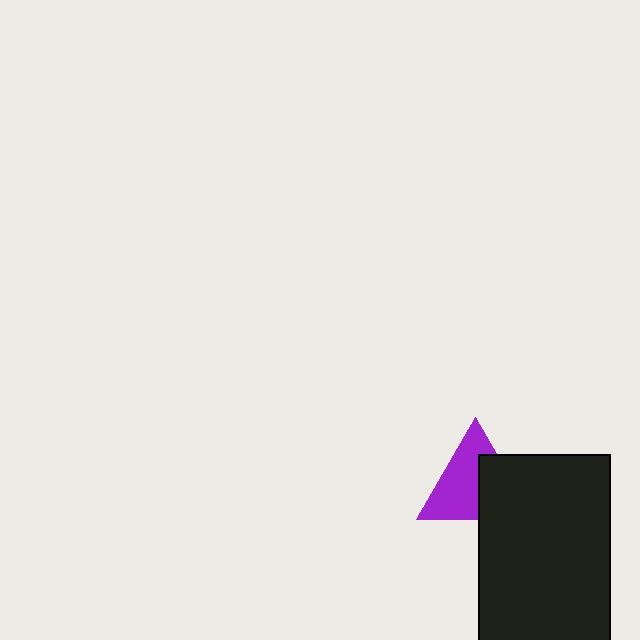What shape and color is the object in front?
The object in front is a black rectangle.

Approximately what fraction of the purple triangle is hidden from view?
Roughly 41% of the purple triangle is hidden behind the black rectangle.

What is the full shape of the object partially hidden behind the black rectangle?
The partially hidden object is a purple triangle.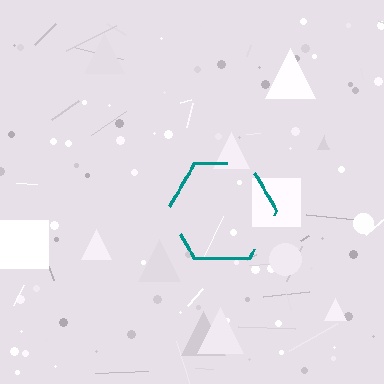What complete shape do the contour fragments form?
The contour fragments form a hexagon.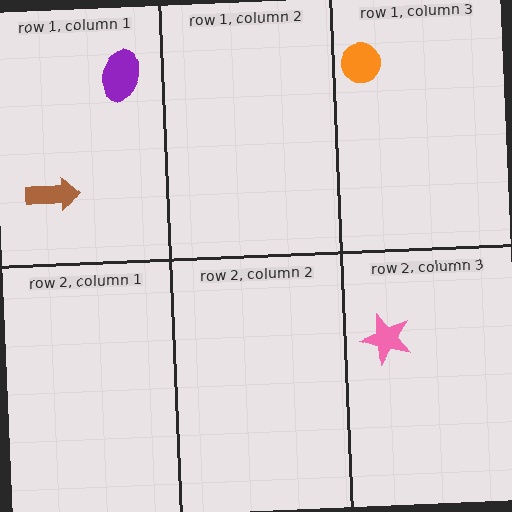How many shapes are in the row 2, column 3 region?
1.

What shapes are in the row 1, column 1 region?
The purple ellipse, the brown arrow.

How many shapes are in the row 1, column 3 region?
1.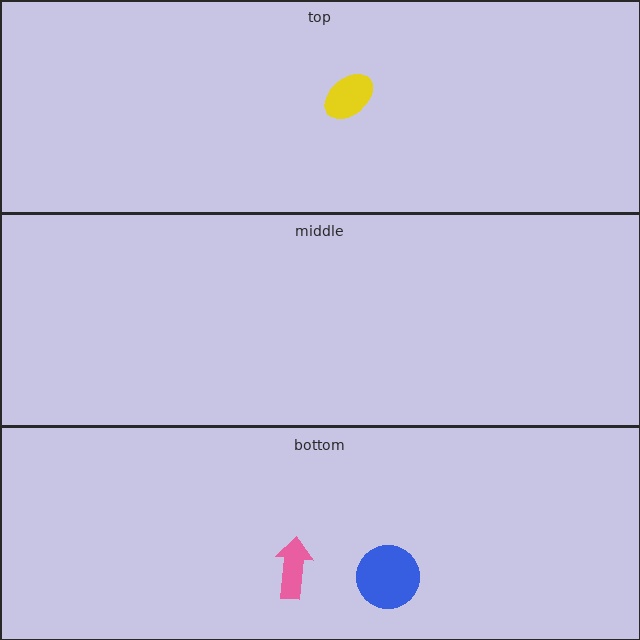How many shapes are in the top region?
1.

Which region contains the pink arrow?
The bottom region.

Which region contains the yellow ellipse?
The top region.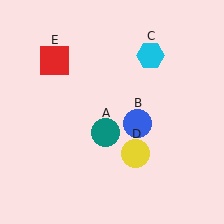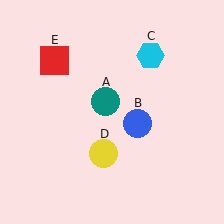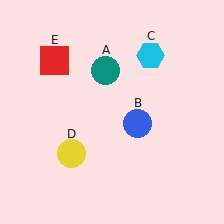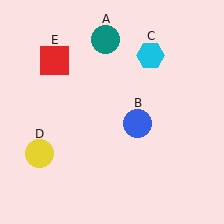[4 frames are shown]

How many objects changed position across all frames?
2 objects changed position: teal circle (object A), yellow circle (object D).